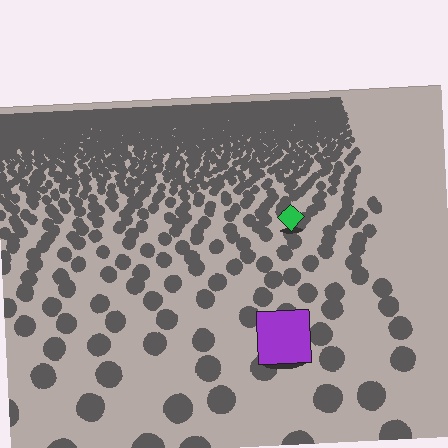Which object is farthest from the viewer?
The green diamond is farthest from the viewer. It appears smaller and the ground texture around it is denser.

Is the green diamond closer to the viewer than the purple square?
No. The purple square is closer — you can tell from the texture gradient: the ground texture is coarser near it.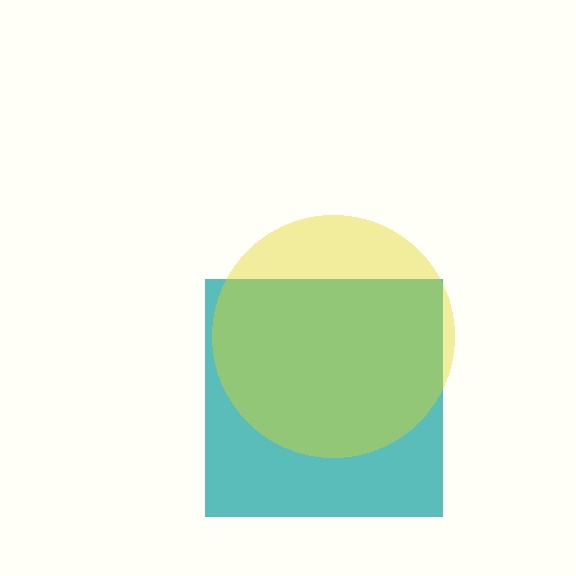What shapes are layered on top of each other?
The layered shapes are: a teal square, a yellow circle.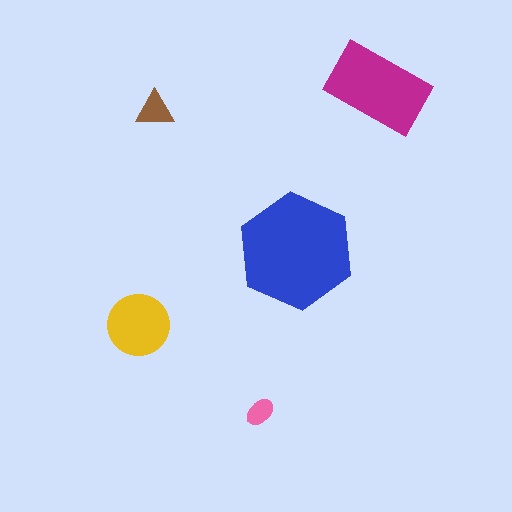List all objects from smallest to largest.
The pink ellipse, the brown triangle, the yellow circle, the magenta rectangle, the blue hexagon.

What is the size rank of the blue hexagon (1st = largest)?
1st.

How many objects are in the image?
There are 5 objects in the image.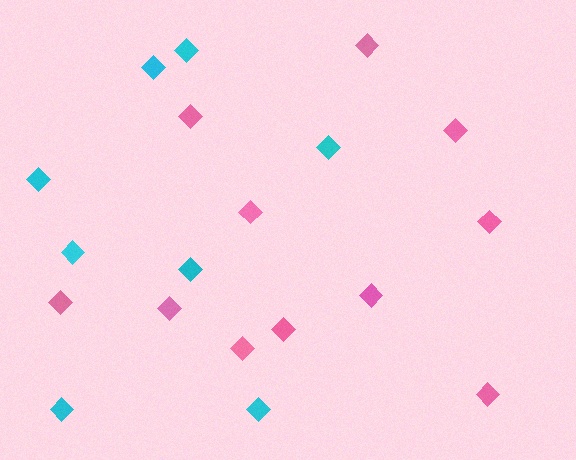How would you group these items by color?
There are 2 groups: one group of pink diamonds (11) and one group of cyan diamonds (8).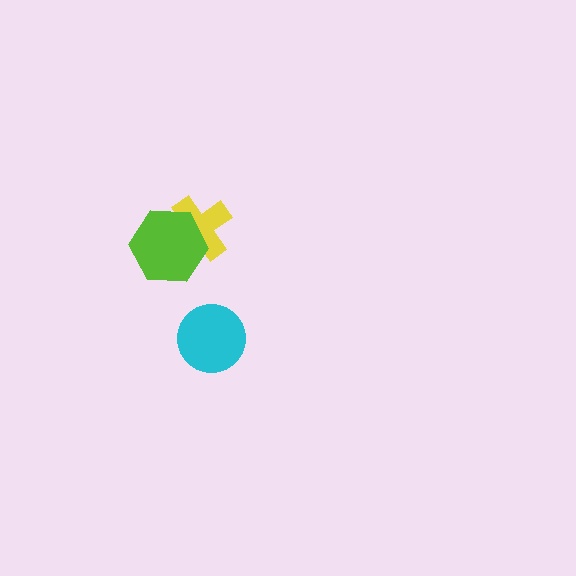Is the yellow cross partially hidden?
Yes, it is partially covered by another shape.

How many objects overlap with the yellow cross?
1 object overlaps with the yellow cross.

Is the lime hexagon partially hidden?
No, no other shape covers it.